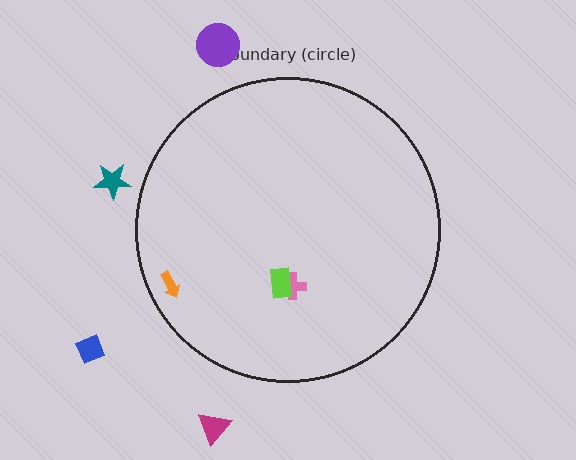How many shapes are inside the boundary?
3 inside, 4 outside.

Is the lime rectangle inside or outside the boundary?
Inside.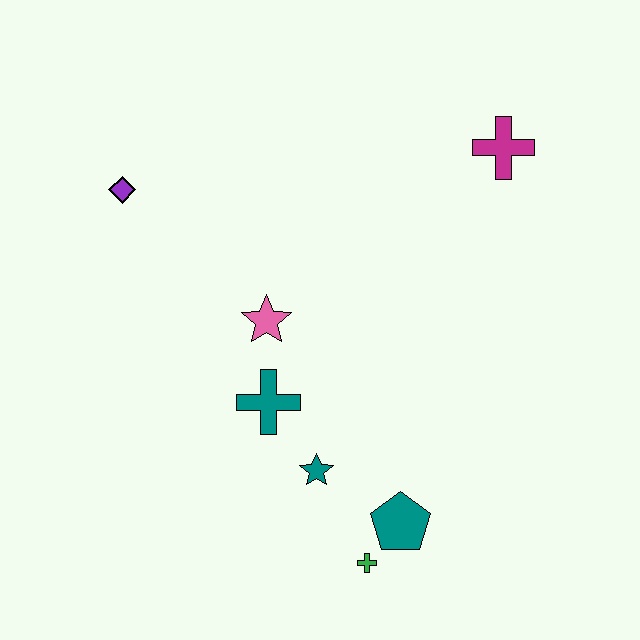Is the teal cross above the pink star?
No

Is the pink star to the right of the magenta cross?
No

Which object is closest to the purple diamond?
The pink star is closest to the purple diamond.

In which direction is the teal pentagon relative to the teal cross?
The teal pentagon is to the right of the teal cross.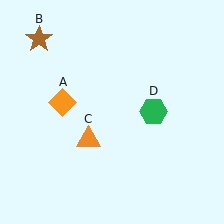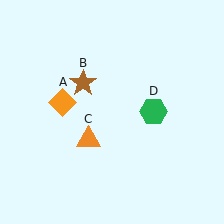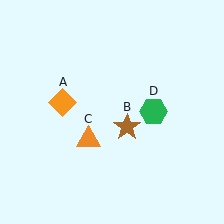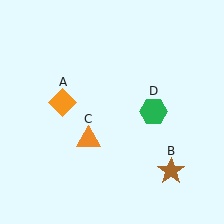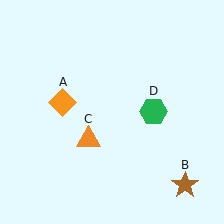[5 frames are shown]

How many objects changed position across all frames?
1 object changed position: brown star (object B).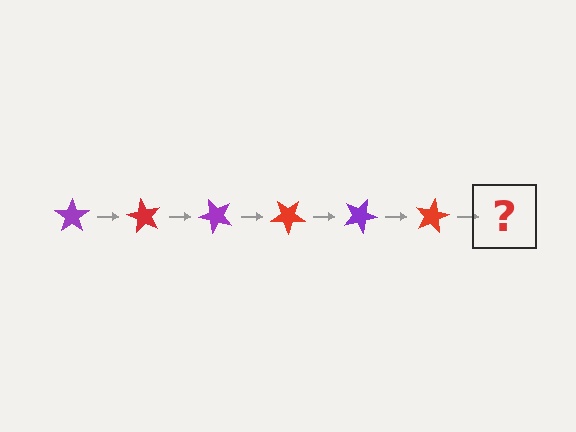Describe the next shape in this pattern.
It should be a purple star, rotated 360 degrees from the start.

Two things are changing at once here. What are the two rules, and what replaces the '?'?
The two rules are that it rotates 60 degrees each step and the color cycles through purple and red. The '?' should be a purple star, rotated 360 degrees from the start.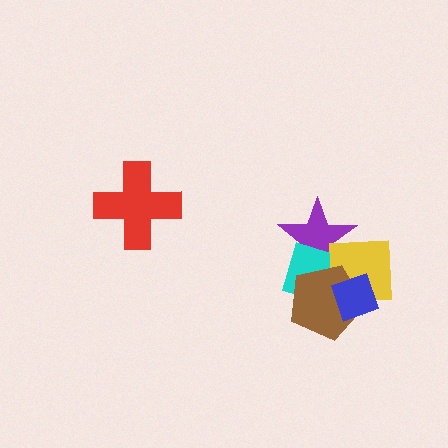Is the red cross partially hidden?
No, no other shape covers it.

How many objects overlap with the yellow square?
4 objects overlap with the yellow square.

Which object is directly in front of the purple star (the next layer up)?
The cyan rectangle is directly in front of the purple star.